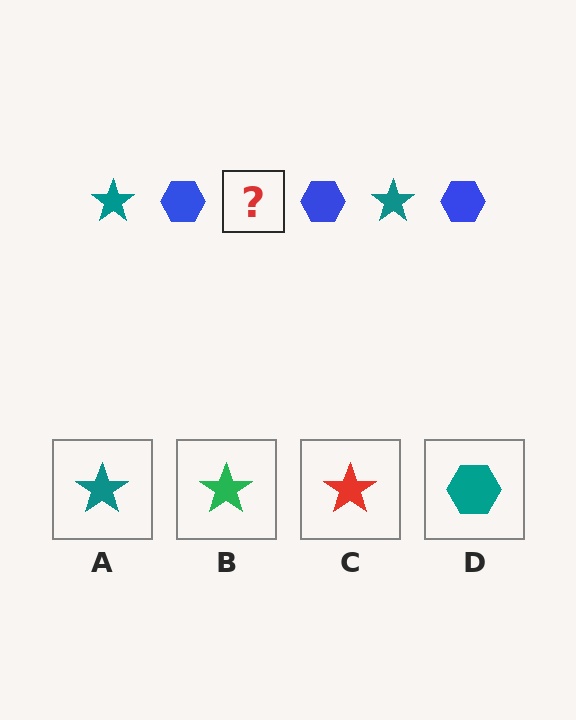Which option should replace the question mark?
Option A.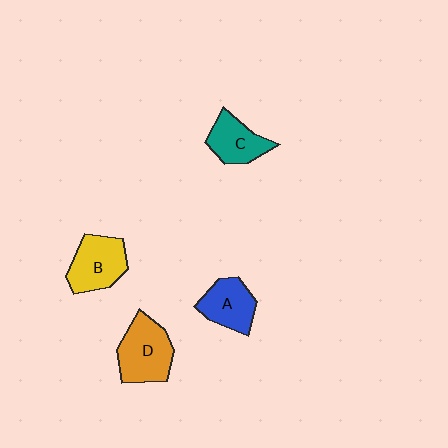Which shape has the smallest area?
Shape C (teal).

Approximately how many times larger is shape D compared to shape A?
Approximately 1.3 times.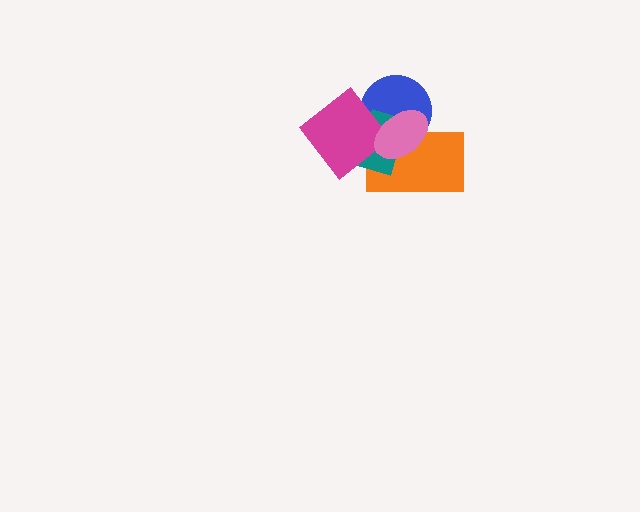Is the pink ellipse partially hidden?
No, no other shape covers it.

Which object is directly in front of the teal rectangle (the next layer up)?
The magenta diamond is directly in front of the teal rectangle.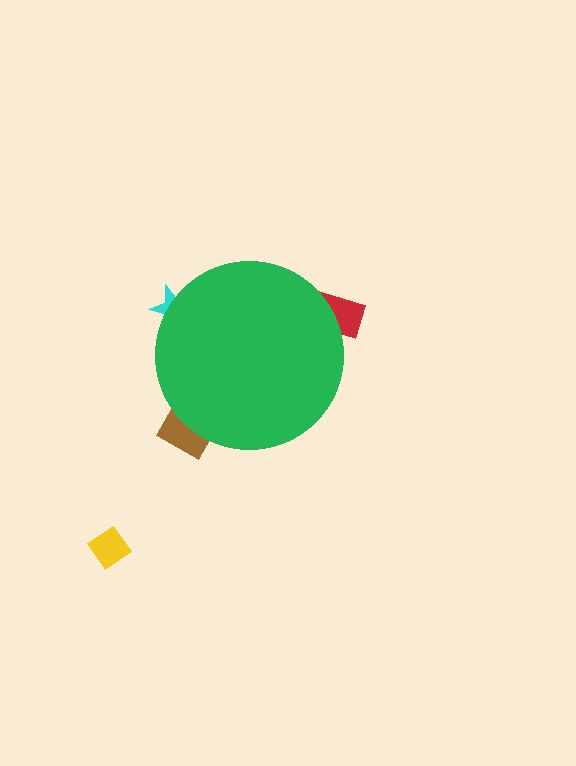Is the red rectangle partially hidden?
Yes, the red rectangle is partially hidden behind the green circle.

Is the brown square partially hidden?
Yes, the brown square is partially hidden behind the green circle.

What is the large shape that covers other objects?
A green circle.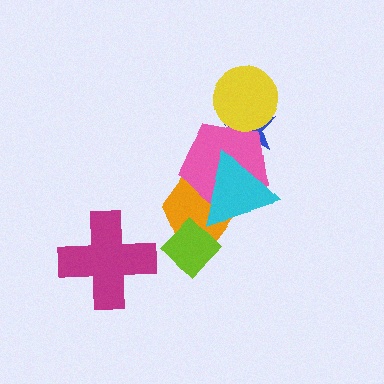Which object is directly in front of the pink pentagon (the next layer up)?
The cyan triangle is directly in front of the pink pentagon.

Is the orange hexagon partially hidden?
Yes, it is partially covered by another shape.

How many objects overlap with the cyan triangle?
3 objects overlap with the cyan triangle.